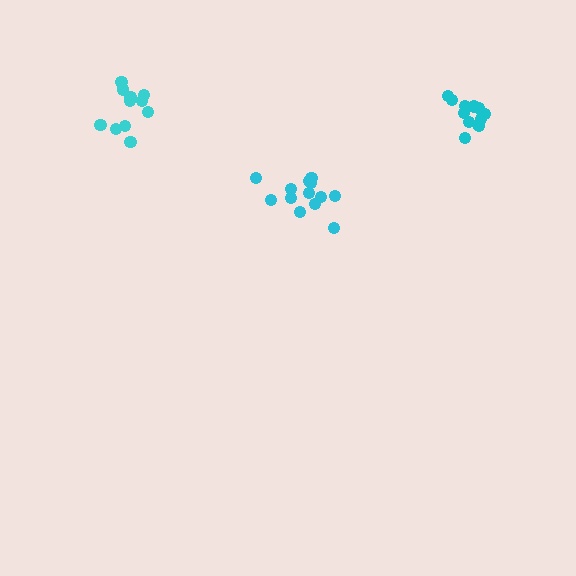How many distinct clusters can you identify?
There are 3 distinct clusters.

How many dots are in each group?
Group 1: 13 dots, Group 2: 11 dots, Group 3: 12 dots (36 total).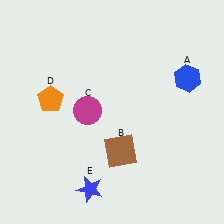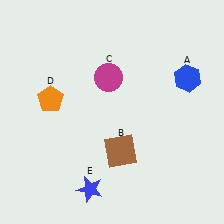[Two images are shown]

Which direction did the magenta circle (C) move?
The magenta circle (C) moved up.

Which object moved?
The magenta circle (C) moved up.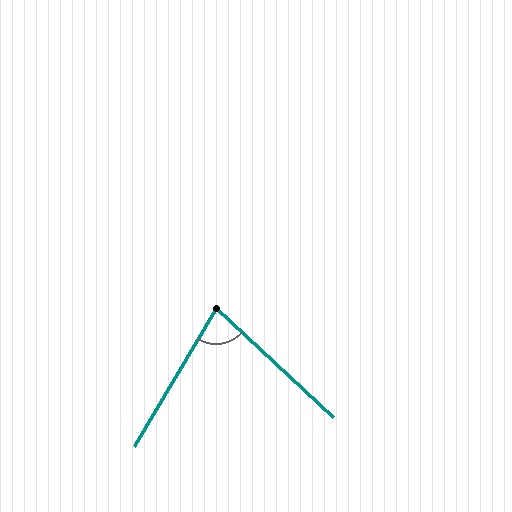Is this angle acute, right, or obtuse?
It is acute.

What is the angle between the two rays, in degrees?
Approximately 78 degrees.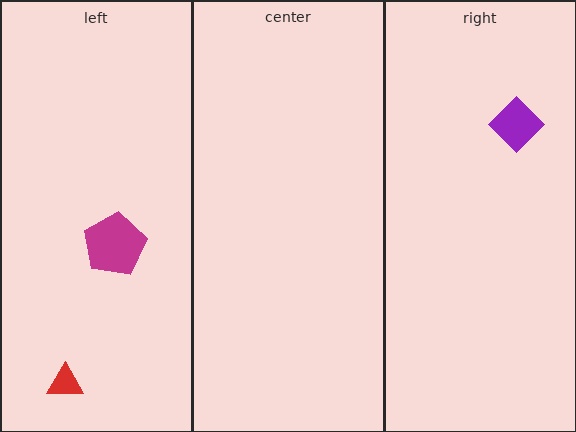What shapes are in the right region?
The purple diamond.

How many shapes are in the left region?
2.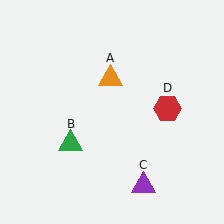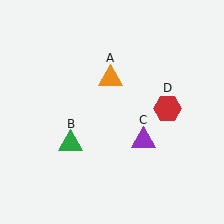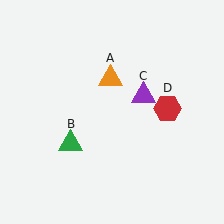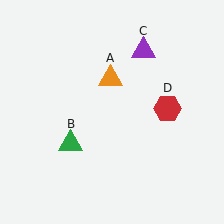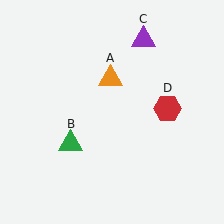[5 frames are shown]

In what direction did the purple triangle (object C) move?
The purple triangle (object C) moved up.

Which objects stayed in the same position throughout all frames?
Orange triangle (object A) and green triangle (object B) and red hexagon (object D) remained stationary.